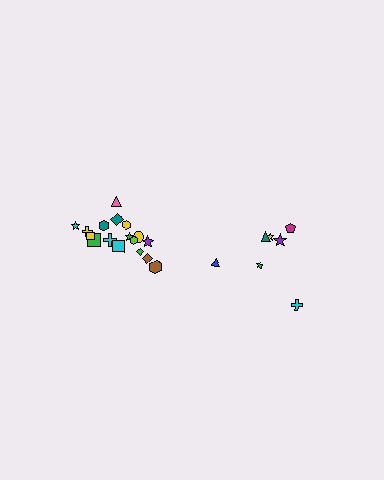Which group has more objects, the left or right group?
The left group.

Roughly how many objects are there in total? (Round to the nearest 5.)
Roughly 25 objects in total.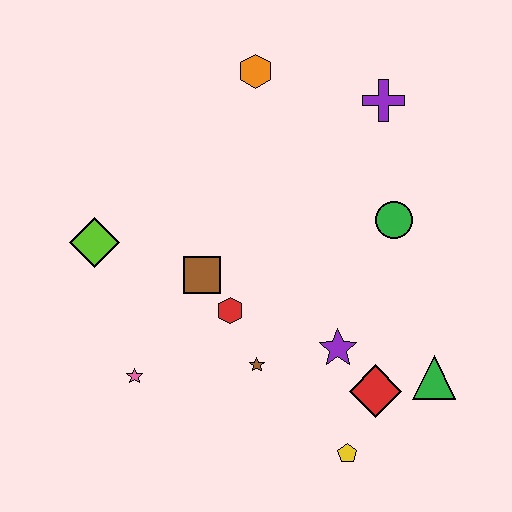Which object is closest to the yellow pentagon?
The red diamond is closest to the yellow pentagon.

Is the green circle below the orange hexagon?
Yes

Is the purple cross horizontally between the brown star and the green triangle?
Yes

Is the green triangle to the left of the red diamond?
No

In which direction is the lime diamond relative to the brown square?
The lime diamond is to the left of the brown square.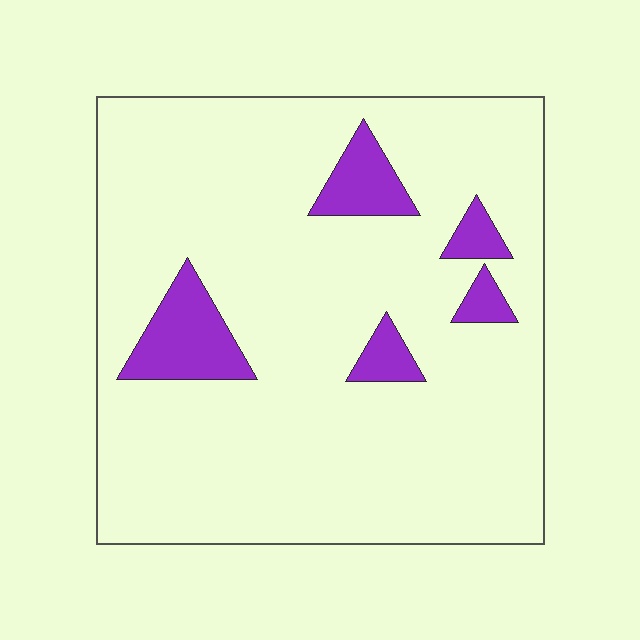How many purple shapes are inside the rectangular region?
5.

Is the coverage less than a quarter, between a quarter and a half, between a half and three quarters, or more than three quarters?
Less than a quarter.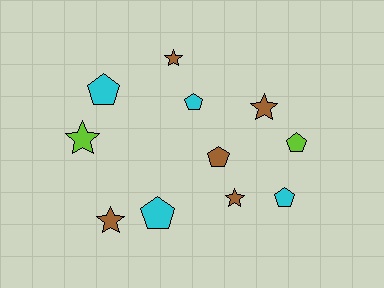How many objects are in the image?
There are 11 objects.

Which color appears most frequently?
Brown, with 5 objects.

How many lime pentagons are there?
There is 1 lime pentagon.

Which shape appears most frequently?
Pentagon, with 6 objects.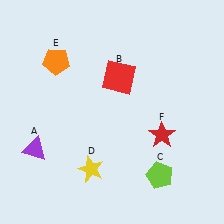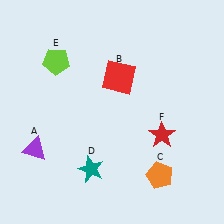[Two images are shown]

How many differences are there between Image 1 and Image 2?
There are 3 differences between the two images.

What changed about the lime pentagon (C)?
In Image 1, C is lime. In Image 2, it changed to orange.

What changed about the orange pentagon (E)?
In Image 1, E is orange. In Image 2, it changed to lime.